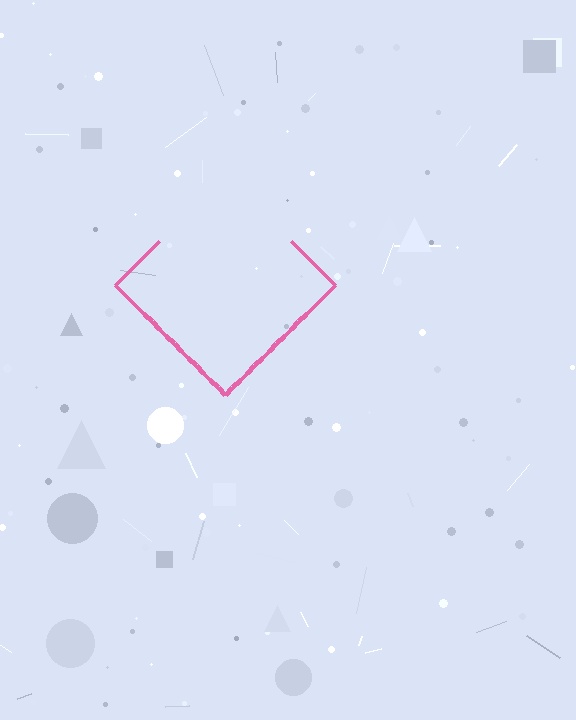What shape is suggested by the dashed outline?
The dashed outline suggests a diamond.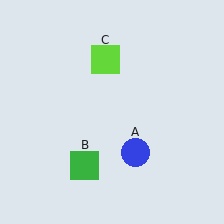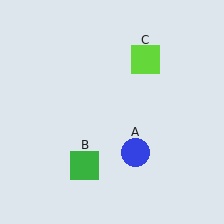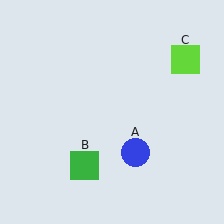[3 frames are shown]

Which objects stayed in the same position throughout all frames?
Blue circle (object A) and green square (object B) remained stationary.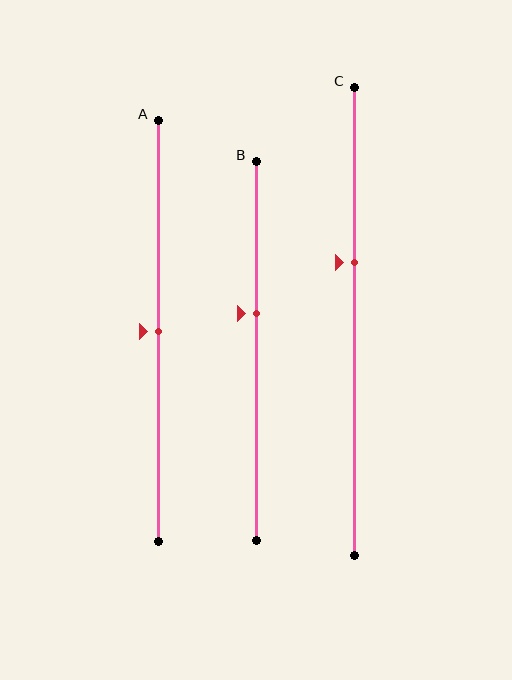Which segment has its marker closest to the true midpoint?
Segment A has its marker closest to the true midpoint.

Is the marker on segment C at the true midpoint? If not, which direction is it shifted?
No, the marker on segment C is shifted upward by about 13% of the segment length.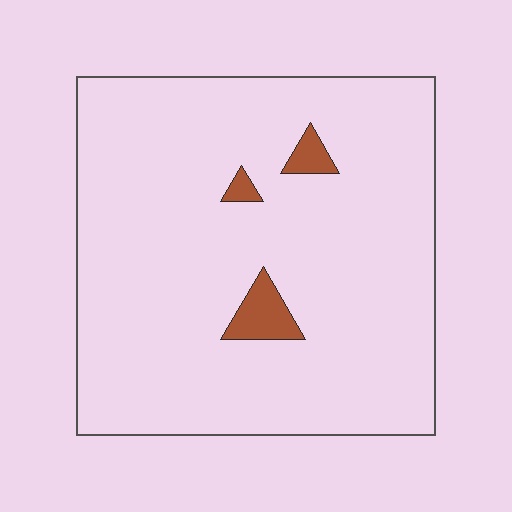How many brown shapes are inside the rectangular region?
3.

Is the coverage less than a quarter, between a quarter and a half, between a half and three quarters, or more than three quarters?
Less than a quarter.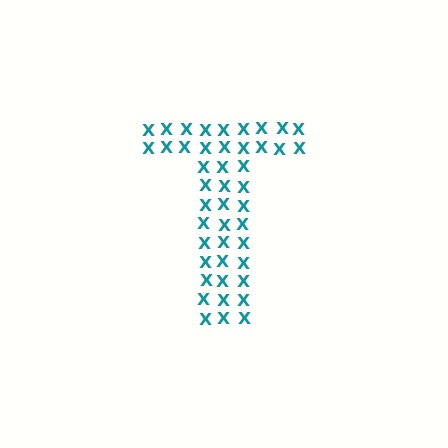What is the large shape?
The large shape is the letter T.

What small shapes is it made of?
It is made of small letter X's.